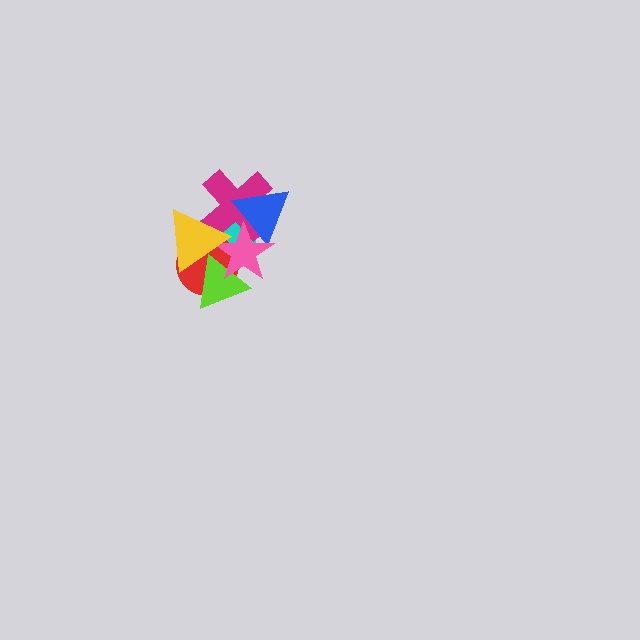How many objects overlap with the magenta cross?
4 objects overlap with the magenta cross.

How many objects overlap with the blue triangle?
3 objects overlap with the blue triangle.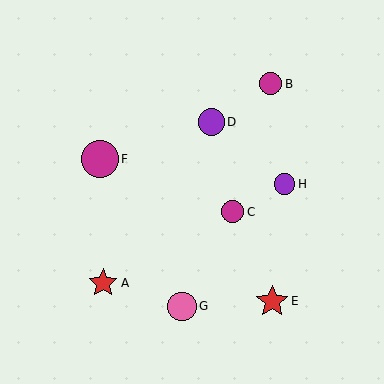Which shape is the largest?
The magenta circle (labeled F) is the largest.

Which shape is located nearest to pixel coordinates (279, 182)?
The purple circle (labeled H) at (284, 184) is nearest to that location.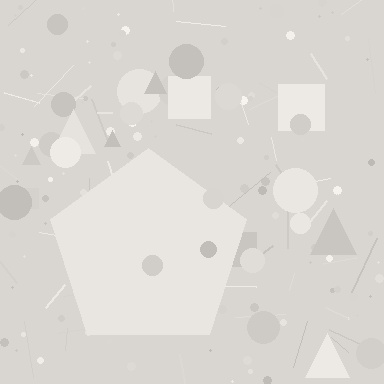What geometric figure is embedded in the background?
A pentagon is embedded in the background.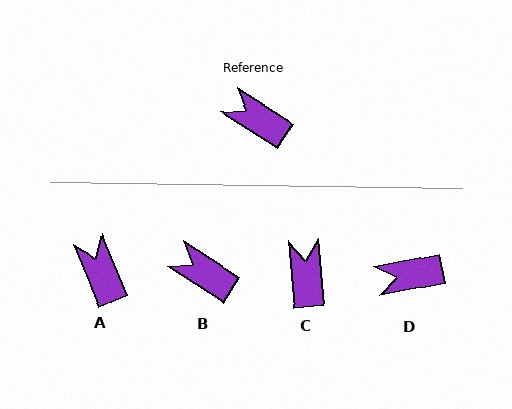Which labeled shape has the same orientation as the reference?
B.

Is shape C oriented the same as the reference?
No, it is off by about 52 degrees.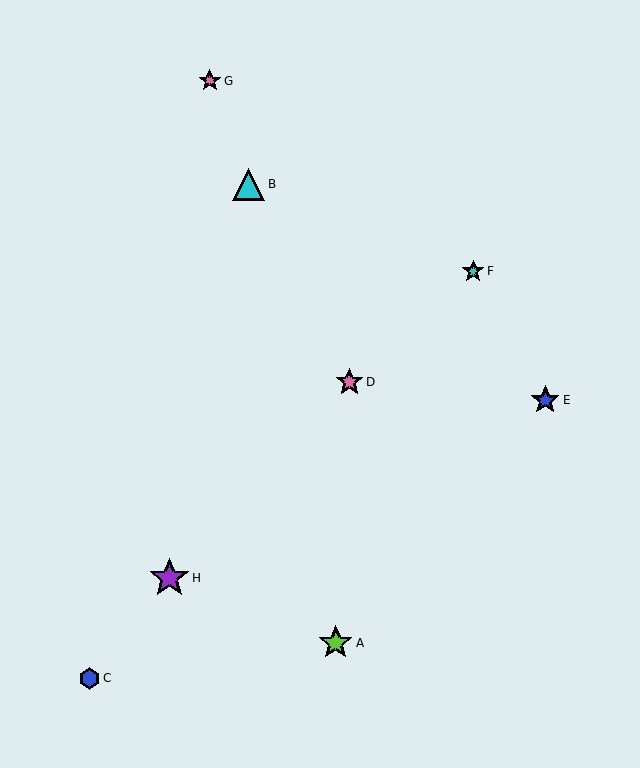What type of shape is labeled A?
Shape A is a lime star.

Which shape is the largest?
The purple star (labeled H) is the largest.